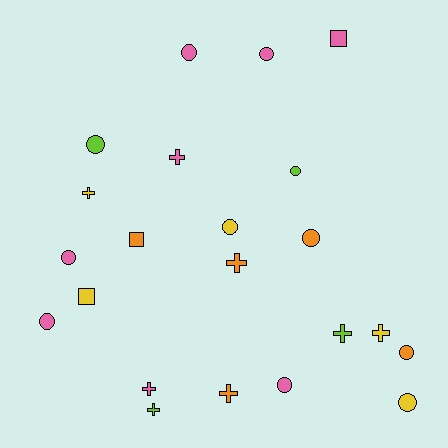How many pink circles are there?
There are 5 pink circles.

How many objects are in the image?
There are 22 objects.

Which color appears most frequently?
Pink, with 8 objects.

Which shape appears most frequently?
Circle, with 11 objects.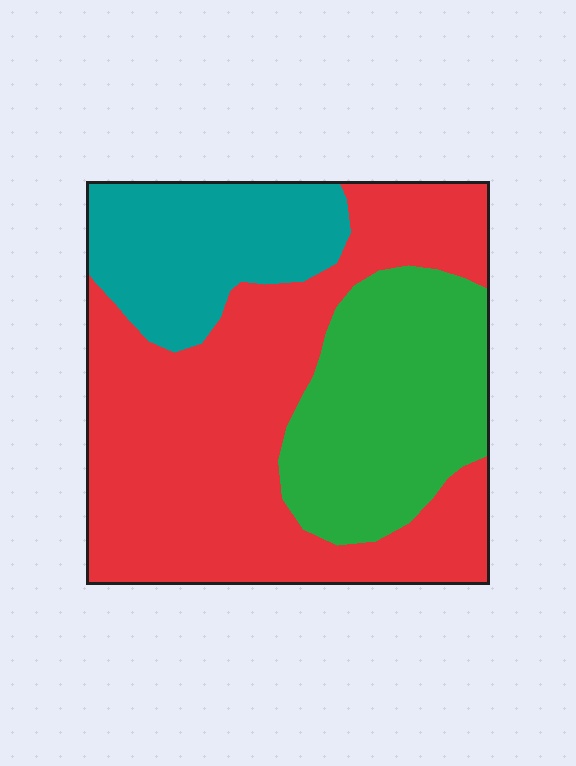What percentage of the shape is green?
Green covers roughly 25% of the shape.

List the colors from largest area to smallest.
From largest to smallest: red, green, teal.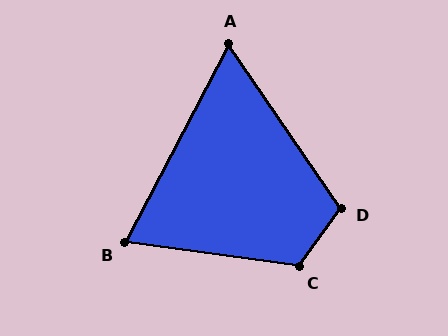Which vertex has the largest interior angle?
C, at approximately 118 degrees.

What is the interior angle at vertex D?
Approximately 110 degrees (obtuse).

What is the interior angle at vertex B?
Approximately 70 degrees (acute).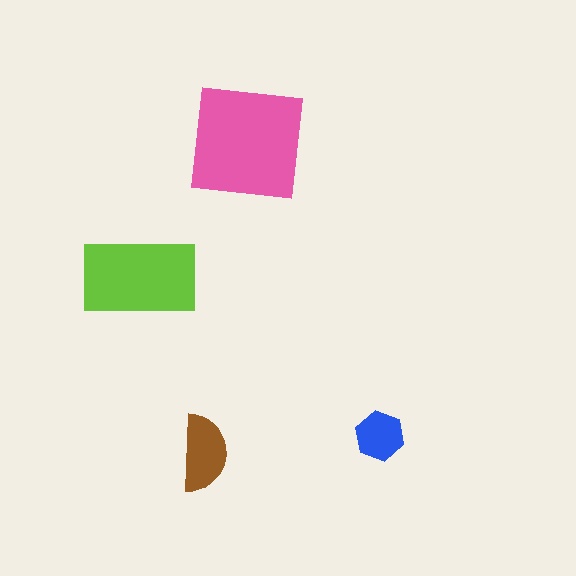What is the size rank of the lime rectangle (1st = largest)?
2nd.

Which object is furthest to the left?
The lime rectangle is leftmost.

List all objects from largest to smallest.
The pink square, the lime rectangle, the brown semicircle, the blue hexagon.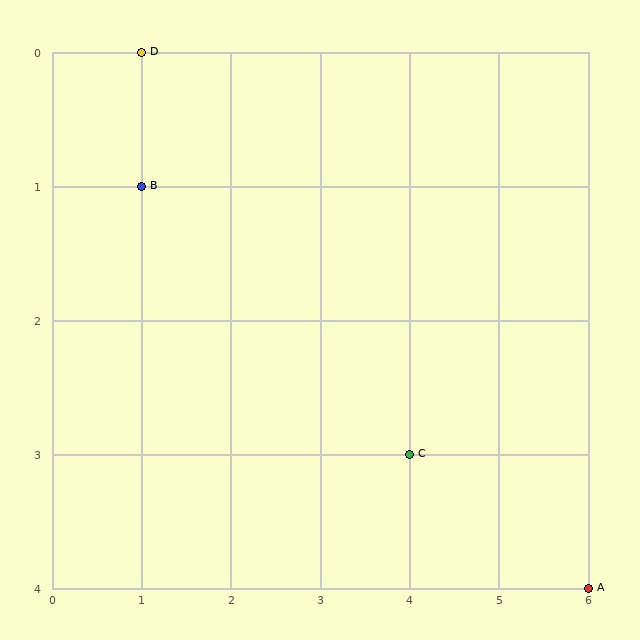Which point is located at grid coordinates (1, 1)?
Point B is at (1, 1).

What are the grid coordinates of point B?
Point B is at grid coordinates (1, 1).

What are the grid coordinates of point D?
Point D is at grid coordinates (1, 0).